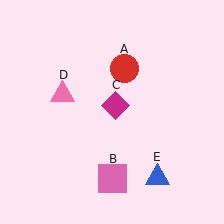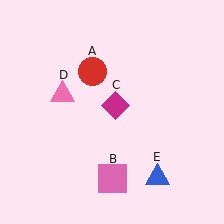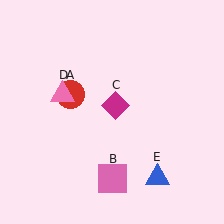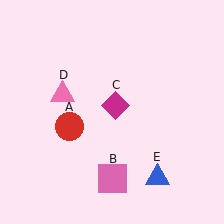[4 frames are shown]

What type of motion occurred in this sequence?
The red circle (object A) rotated counterclockwise around the center of the scene.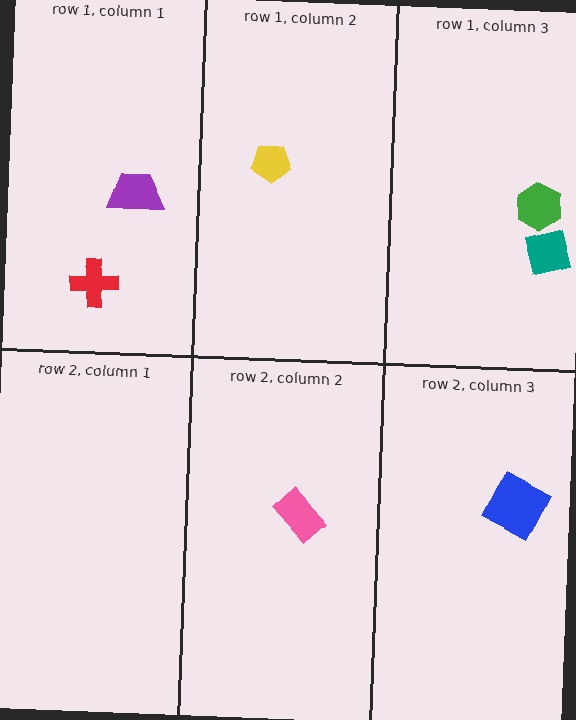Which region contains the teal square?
The row 1, column 3 region.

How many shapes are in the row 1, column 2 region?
1.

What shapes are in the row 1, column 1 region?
The red cross, the purple trapezoid.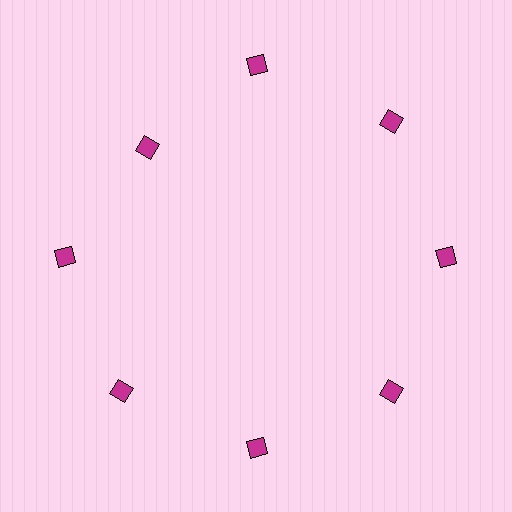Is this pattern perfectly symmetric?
No. The 8 magenta diamonds are arranged in a ring, but one element near the 10 o'clock position is pulled inward toward the center, breaking the 8-fold rotational symmetry.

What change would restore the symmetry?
The symmetry would be restored by moving it outward, back onto the ring so that all 8 diamonds sit at equal angles and equal distance from the center.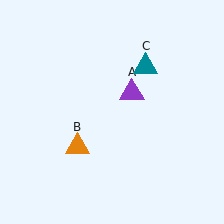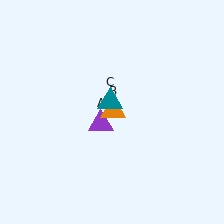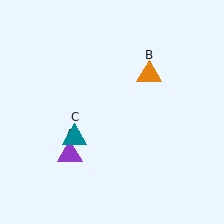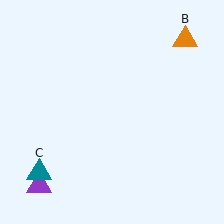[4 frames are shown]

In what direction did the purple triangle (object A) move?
The purple triangle (object A) moved down and to the left.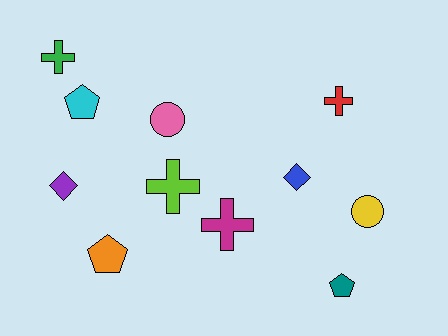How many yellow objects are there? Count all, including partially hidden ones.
There is 1 yellow object.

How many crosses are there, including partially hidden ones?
There are 4 crosses.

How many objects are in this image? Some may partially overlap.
There are 11 objects.